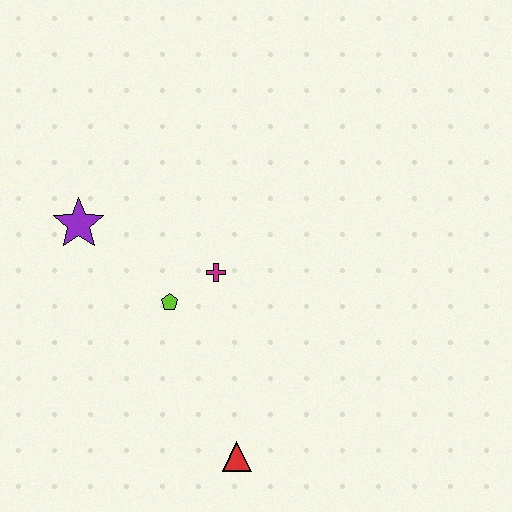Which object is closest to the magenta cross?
The lime pentagon is closest to the magenta cross.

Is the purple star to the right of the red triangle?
No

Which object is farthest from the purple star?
The red triangle is farthest from the purple star.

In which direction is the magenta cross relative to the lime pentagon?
The magenta cross is to the right of the lime pentagon.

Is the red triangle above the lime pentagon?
No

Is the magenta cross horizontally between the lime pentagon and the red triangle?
Yes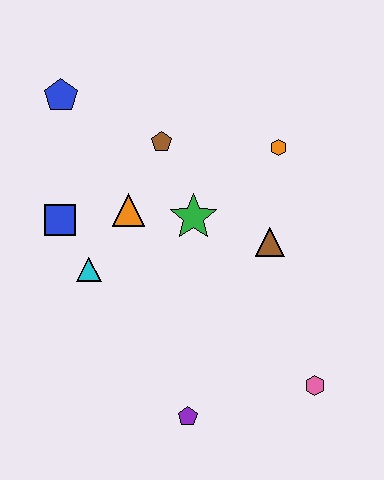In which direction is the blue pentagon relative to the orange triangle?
The blue pentagon is above the orange triangle.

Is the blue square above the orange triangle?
No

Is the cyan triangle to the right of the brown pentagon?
No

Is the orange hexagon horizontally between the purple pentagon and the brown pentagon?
No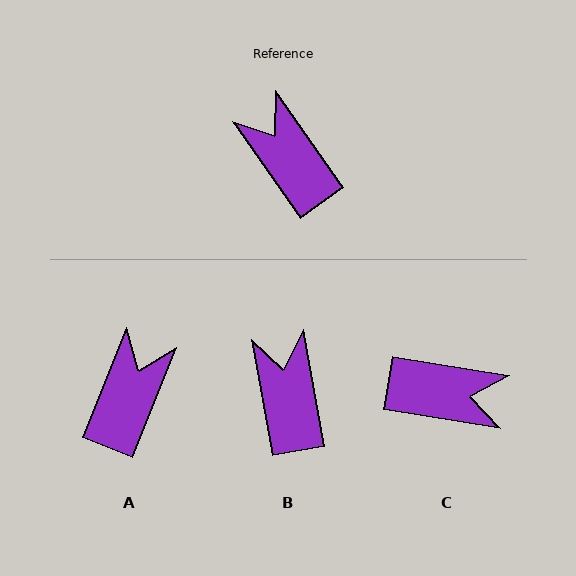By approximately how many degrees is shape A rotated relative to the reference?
Approximately 57 degrees clockwise.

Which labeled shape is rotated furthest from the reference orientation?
C, about 134 degrees away.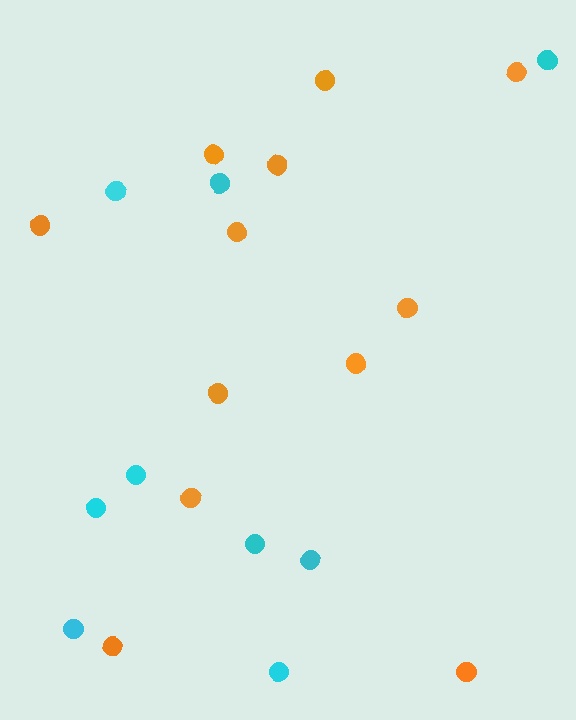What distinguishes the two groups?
There are 2 groups: one group of cyan circles (9) and one group of orange circles (12).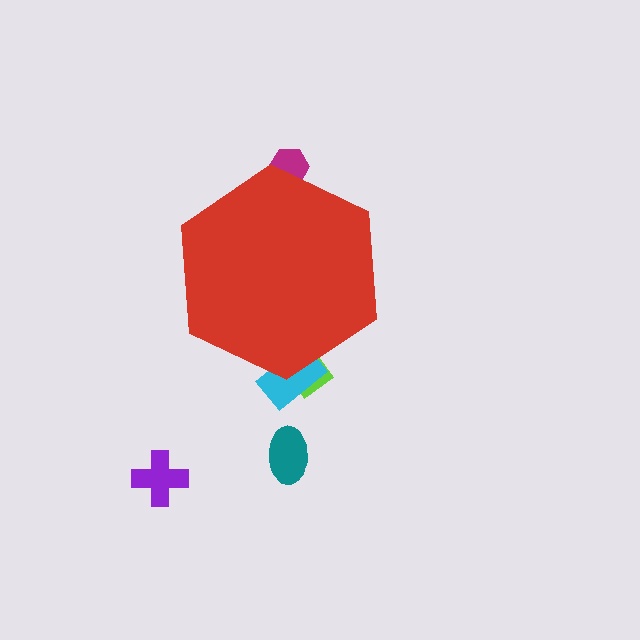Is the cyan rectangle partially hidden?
Yes, the cyan rectangle is partially hidden behind the red hexagon.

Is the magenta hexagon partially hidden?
Yes, the magenta hexagon is partially hidden behind the red hexagon.